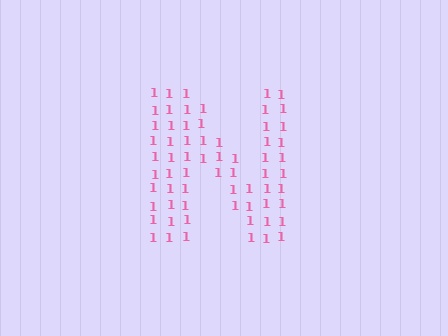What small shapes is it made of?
It is made of small digit 1's.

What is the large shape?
The large shape is the letter N.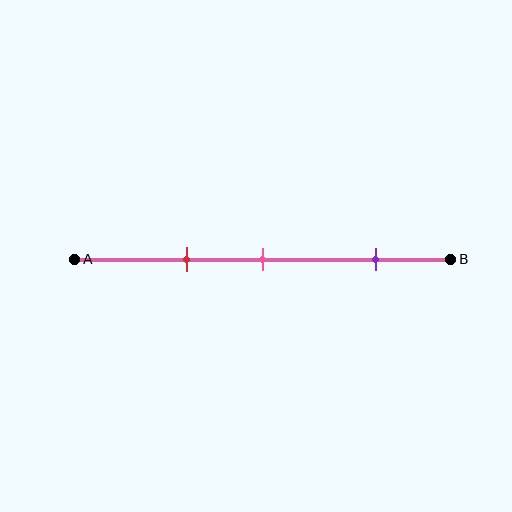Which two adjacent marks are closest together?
The red and pink marks are the closest adjacent pair.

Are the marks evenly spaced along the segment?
No, the marks are not evenly spaced.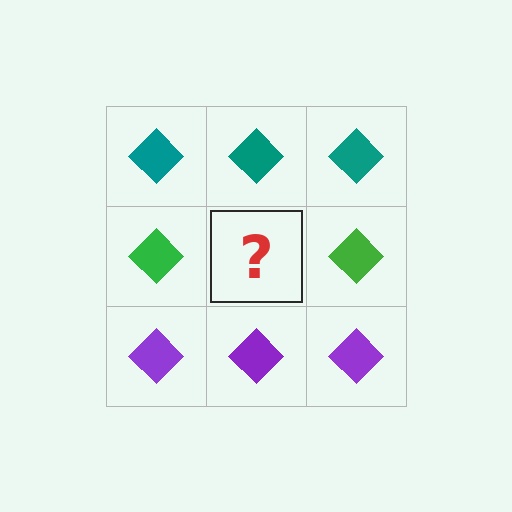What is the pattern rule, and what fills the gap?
The rule is that each row has a consistent color. The gap should be filled with a green diamond.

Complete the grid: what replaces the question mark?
The question mark should be replaced with a green diamond.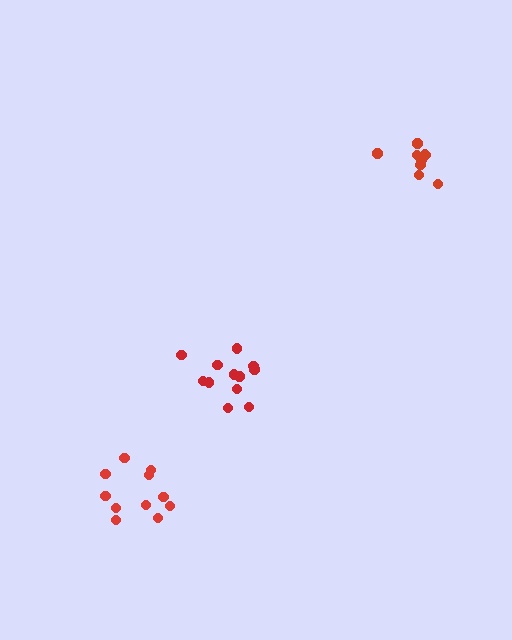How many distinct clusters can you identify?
There are 3 distinct clusters.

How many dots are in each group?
Group 1: 9 dots, Group 2: 11 dots, Group 3: 12 dots (32 total).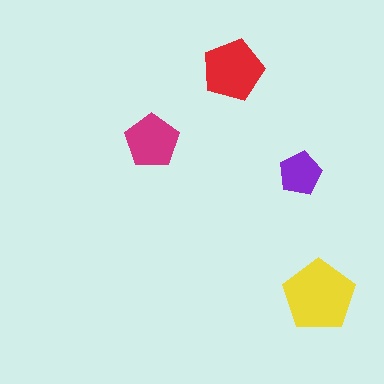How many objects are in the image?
There are 4 objects in the image.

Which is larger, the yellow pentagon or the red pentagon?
The yellow one.